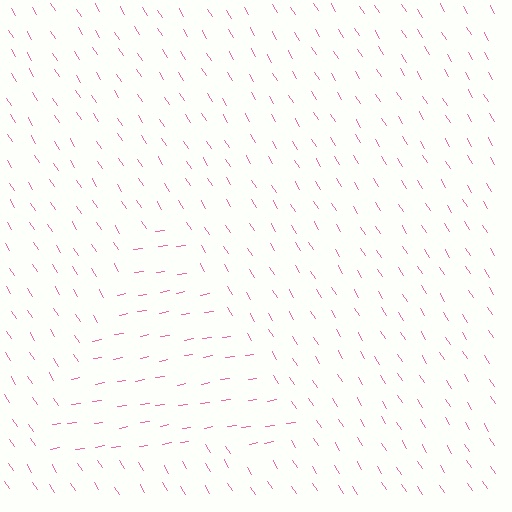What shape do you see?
I see a triangle.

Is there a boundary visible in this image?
Yes, there is a texture boundary formed by a change in line orientation.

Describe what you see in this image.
The image is filled with small pink line segments. A triangle region in the image has lines oriented differently from the surrounding lines, creating a visible texture boundary.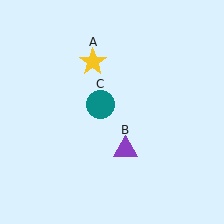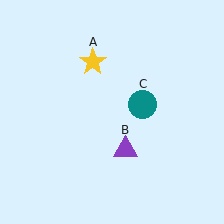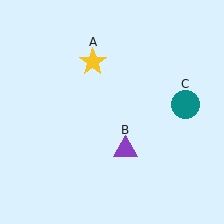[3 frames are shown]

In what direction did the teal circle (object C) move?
The teal circle (object C) moved right.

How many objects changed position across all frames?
1 object changed position: teal circle (object C).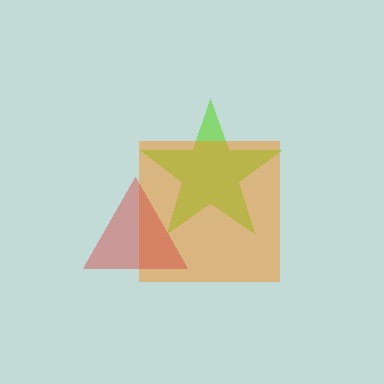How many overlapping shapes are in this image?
There are 3 overlapping shapes in the image.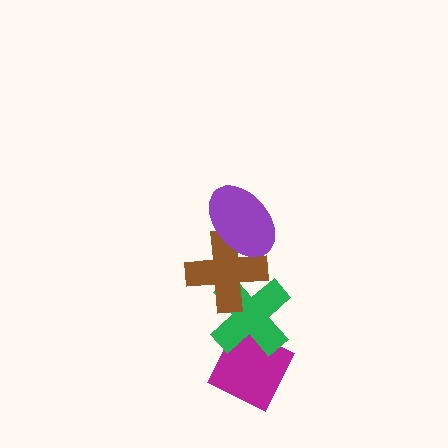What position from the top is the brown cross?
The brown cross is 2nd from the top.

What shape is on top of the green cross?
The brown cross is on top of the green cross.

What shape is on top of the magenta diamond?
The green cross is on top of the magenta diamond.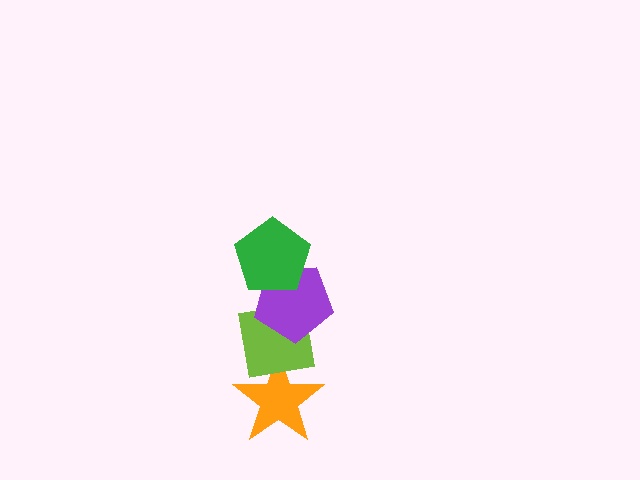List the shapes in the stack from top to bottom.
From top to bottom: the green pentagon, the purple pentagon, the lime square, the orange star.